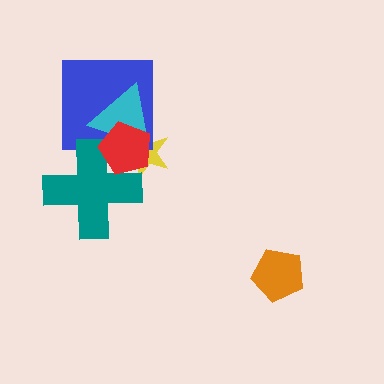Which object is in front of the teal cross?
The red pentagon is in front of the teal cross.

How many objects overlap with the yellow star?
4 objects overlap with the yellow star.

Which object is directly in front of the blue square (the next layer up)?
The cyan triangle is directly in front of the blue square.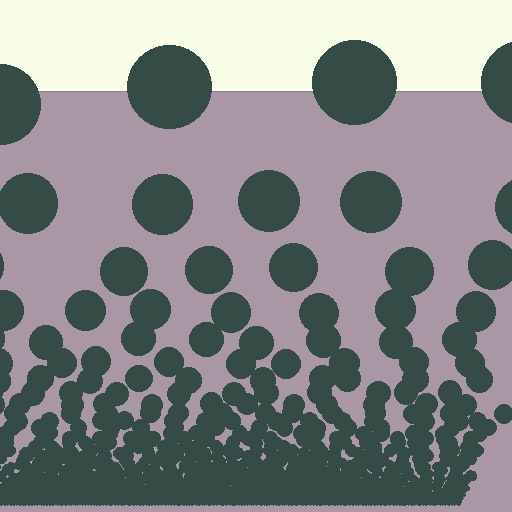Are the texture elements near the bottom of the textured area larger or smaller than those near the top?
Smaller. The gradient is inverted — elements near the bottom are smaller and denser.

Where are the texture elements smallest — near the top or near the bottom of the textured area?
Near the bottom.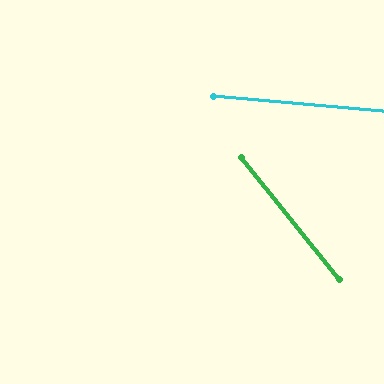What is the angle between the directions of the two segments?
Approximately 46 degrees.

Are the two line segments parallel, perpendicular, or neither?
Neither parallel nor perpendicular — they differ by about 46°.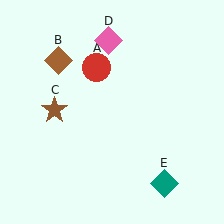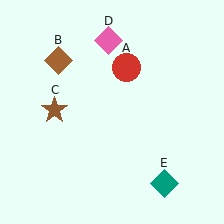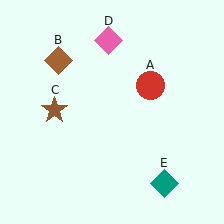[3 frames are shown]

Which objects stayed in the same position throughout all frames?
Brown diamond (object B) and brown star (object C) and pink diamond (object D) and teal diamond (object E) remained stationary.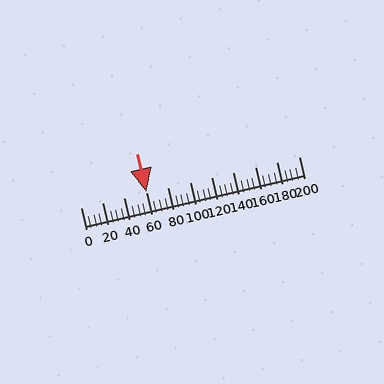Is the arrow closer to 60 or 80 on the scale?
The arrow is closer to 60.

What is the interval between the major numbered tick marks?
The major tick marks are spaced 20 units apart.